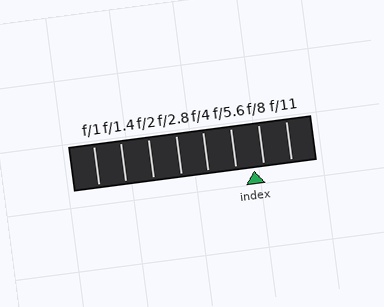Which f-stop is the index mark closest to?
The index mark is closest to f/8.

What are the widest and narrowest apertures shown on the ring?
The widest aperture shown is f/1 and the narrowest is f/11.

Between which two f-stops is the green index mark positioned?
The index mark is between f/5.6 and f/8.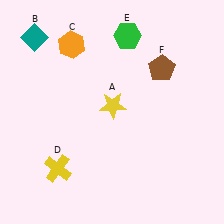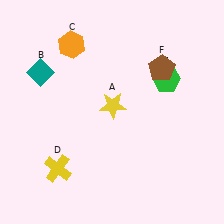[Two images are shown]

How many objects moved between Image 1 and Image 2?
2 objects moved between the two images.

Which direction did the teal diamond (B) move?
The teal diamond (B) moved down.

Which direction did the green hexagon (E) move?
The green hexagon (E) moved down.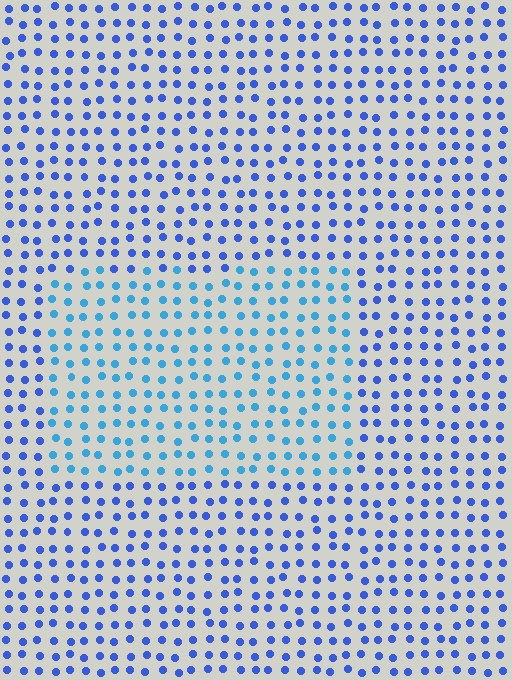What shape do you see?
I see a rectangle.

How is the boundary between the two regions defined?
The boundary is defined purely by a slight shift in hue (about 29 degrees). Spacing, size, and orientation are identical on both sides.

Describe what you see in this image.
The image is filled with small blue elements in a uniform arrangement. A rectangle-shaped region is visible where the elements are tinted to a slightly different hue, forming a subtle color boundary.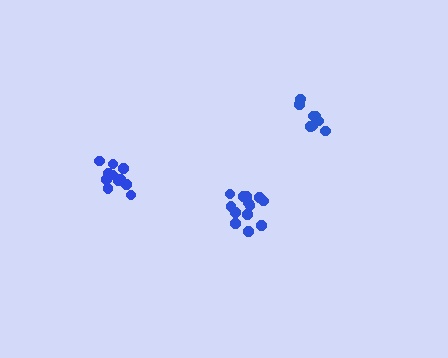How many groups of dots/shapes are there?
There are 3 groups.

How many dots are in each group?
Group 1: 11 dots, Group 2: 8 dots, Group 3: 13 dots (32 total).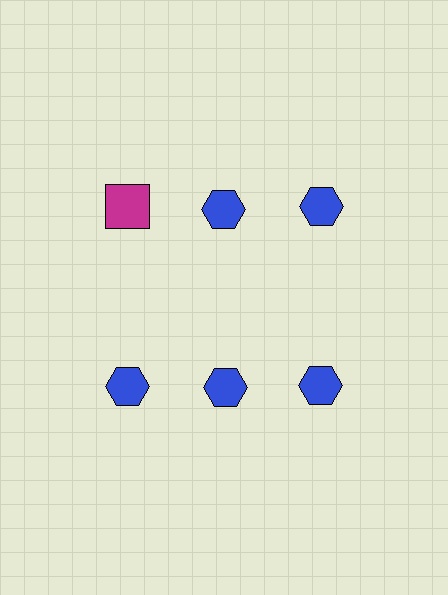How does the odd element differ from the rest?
It differs in both color (magenta instead of blue) and shape (square instead of hexagon).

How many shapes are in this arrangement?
There are 6 shapes arranged in a grid pattern.